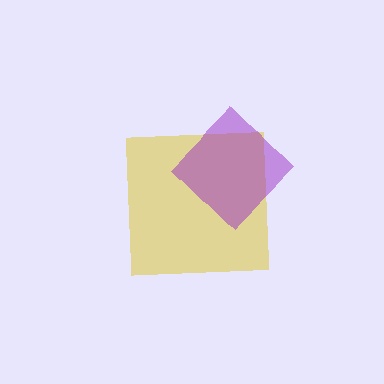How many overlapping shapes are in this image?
There are 2 overlapping shapes in the image.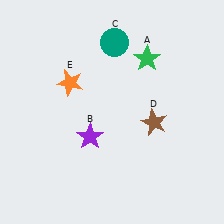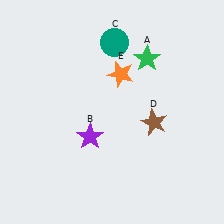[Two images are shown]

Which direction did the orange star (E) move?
The orange star (E) moved right.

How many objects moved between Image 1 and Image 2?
1 object moved between the two images.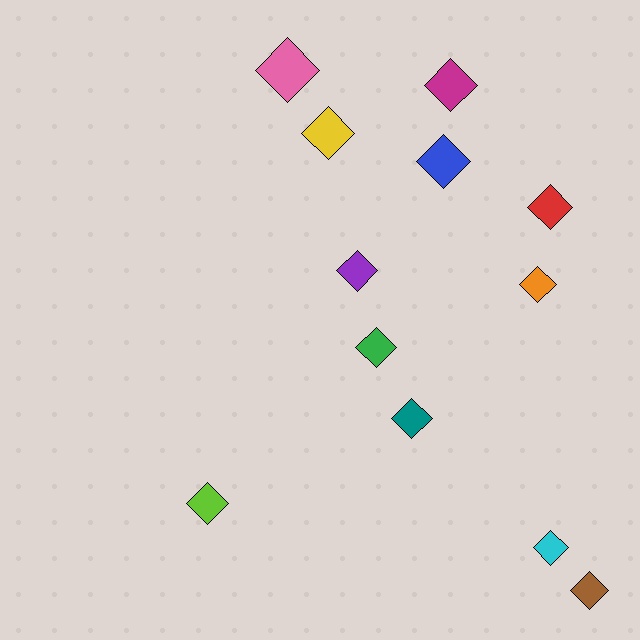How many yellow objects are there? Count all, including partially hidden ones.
There is 1 yellow object.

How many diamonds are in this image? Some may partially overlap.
There are 12 diamonds.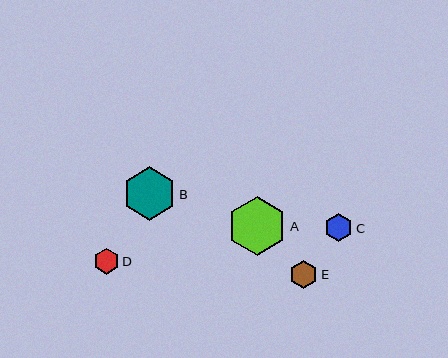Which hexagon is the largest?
Hexagon A is the largest with a size of approximately 59 pixels.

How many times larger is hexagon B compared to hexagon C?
Hexagon B is approximately 1.9 times the size of hexagon C.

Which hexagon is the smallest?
Hexagon D is the smallest with a size of approximately 26 pixels.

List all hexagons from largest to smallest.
From largest to smallest: A, B, E, C, D.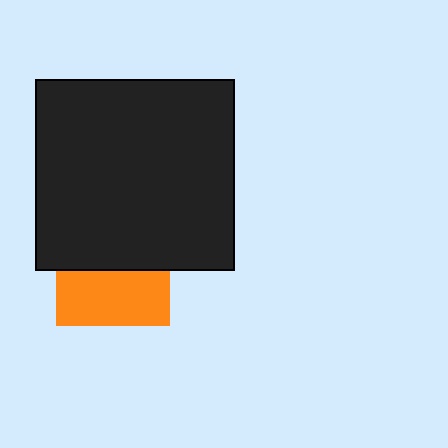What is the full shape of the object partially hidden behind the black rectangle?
The partially hidden object is an orange square.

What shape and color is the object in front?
The object in front is a black rectangle.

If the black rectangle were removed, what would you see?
You would see the complete orange square.